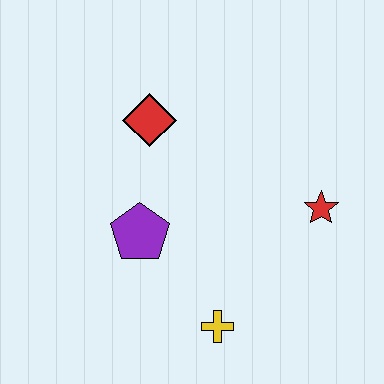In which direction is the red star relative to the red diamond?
The red star is to the right of the red diamond.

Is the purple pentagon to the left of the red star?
Yes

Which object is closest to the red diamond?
The purple pentagon is closest to the red diamond.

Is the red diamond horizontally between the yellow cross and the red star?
No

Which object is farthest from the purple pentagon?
The red star is farthest from the purple pentagon.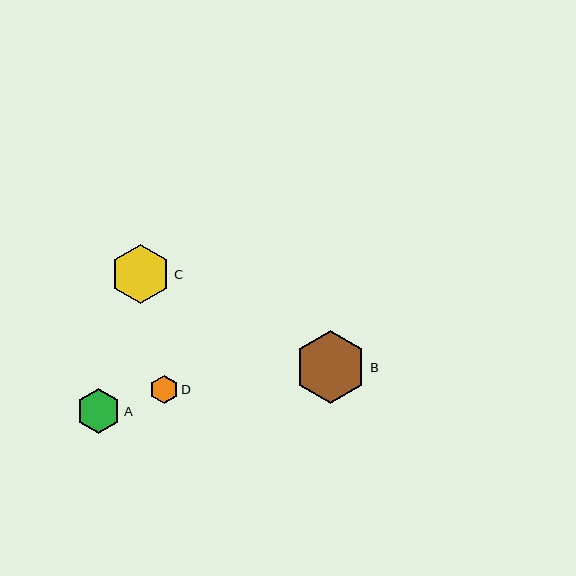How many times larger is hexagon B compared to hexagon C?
Hexagon B is approximately 1.2 times the size of hexagon C.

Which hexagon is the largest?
Hexagon B is the largest with a size of approximately 72 pixels.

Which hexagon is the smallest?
Hexagon D is the smallest with a size of approximately 28 pixels.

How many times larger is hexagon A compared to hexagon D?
Hexagon A is approximately 1.6 times the size of hexagon D.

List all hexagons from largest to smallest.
From largest to smallest: B, C, A, D.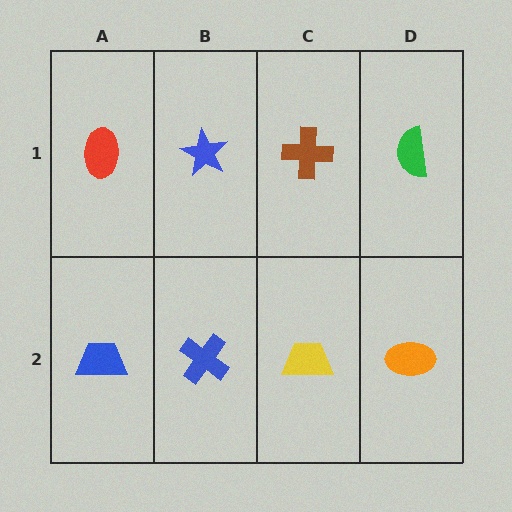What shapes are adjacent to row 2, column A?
A red ellipse (row 1, column A), a blue cross (row 2, column B).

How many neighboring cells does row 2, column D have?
2.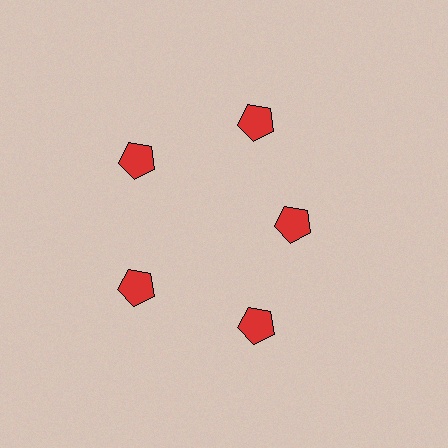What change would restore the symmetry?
The symmetry would be restored by moving it outward, back onto the ring so that all 5 pentagons sit at equal angles and equal distance from the center.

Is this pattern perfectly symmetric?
No. The 5 red pentagons are arranged in a ring, but one element near the 3 o'clock position is pulled inward toward the center, breaking the 5-fold rotational symmetry.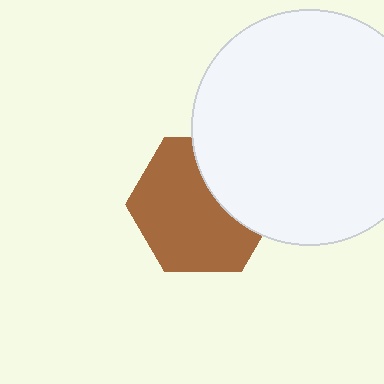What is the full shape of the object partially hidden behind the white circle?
The partially hidden object is a brown hexagon.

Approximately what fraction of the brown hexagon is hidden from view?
Roughly 33% of the brown hexagon is hidden behind the white circle.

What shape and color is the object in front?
The object in front is a white circle.